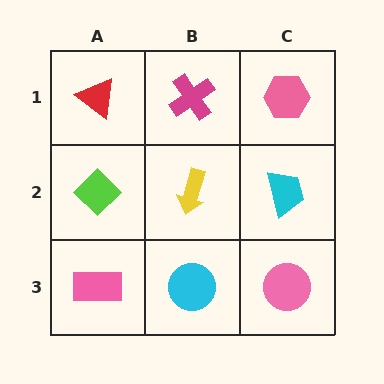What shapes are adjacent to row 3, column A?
A lime diamond (row 2, column A), a cyan circle (row 3, column B).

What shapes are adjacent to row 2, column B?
A magenta cross (row 1, column B), a cyan circle (row 3, column B), a lime diamond (row 2, column A), a cyan trapezoid (row 2, column C).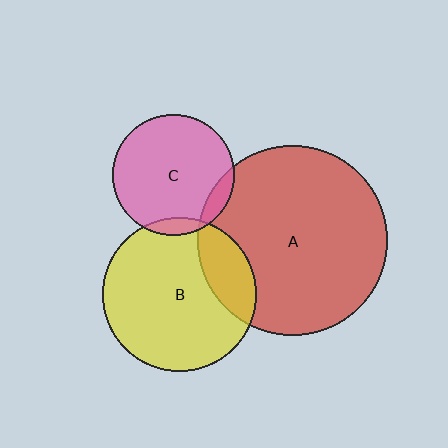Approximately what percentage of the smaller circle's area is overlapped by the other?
Approximately 5%.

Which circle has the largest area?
Circle A (red).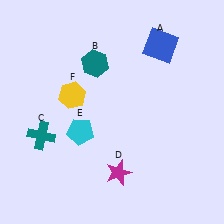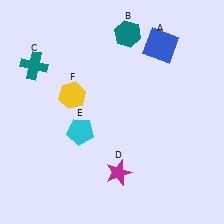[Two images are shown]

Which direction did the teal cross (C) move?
The teal cross (C) moved up.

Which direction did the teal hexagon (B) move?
The teal hexagon (B) moved right.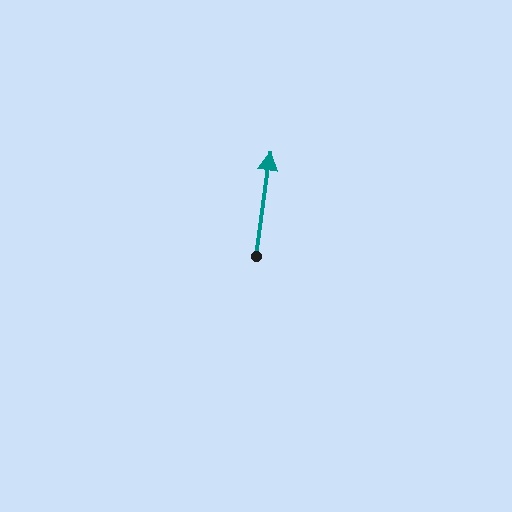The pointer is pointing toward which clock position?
Roughly 12 o'clock.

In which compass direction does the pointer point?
North.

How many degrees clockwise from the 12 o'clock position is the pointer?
Approximately 8 degrees.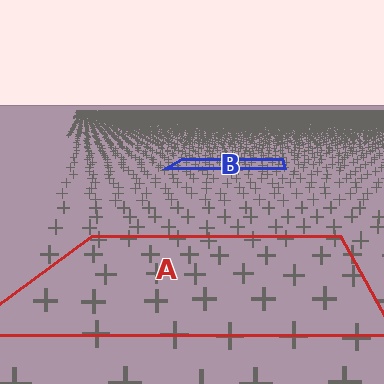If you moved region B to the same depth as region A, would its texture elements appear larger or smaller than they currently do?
They would appear larger. At a closer depth, the same texture elements are projected at a bigger on-screen size.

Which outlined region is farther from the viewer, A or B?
Region B is farther from the viewer — the texture elements inside it appear smaller and more densely packed.